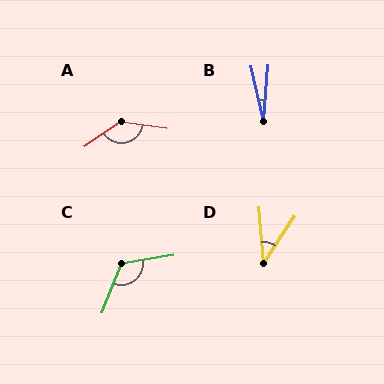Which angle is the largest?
A, at approximately 138 degrees.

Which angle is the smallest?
B, at approximately 17 degrees.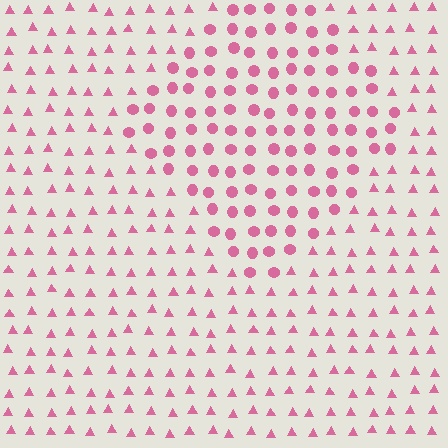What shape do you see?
I see a diamond.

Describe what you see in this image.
The image is filled with small pink elements arranged in a uniform grid. A diamond-shaped region contains circles, while the surrounding area contains triangles. The boundary is defined purely by the change in element shape.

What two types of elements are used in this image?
The image uses circles inside the diamond region and triangles outside it.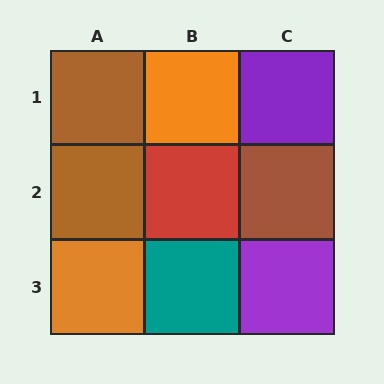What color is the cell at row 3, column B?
Teal.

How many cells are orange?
2 cells are orange.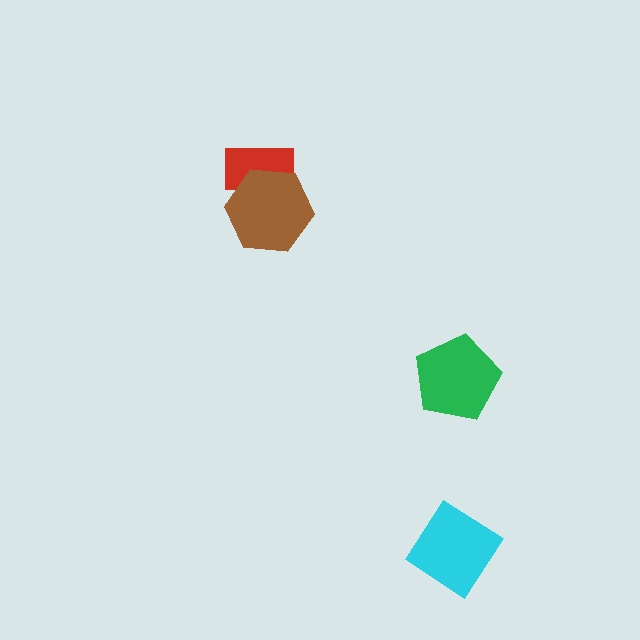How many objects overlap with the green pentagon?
0 objects overlap with the green pentagon.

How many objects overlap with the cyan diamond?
0 objects overlap with the cyan diamond.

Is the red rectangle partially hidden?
Yes, it is partially covered by another shape.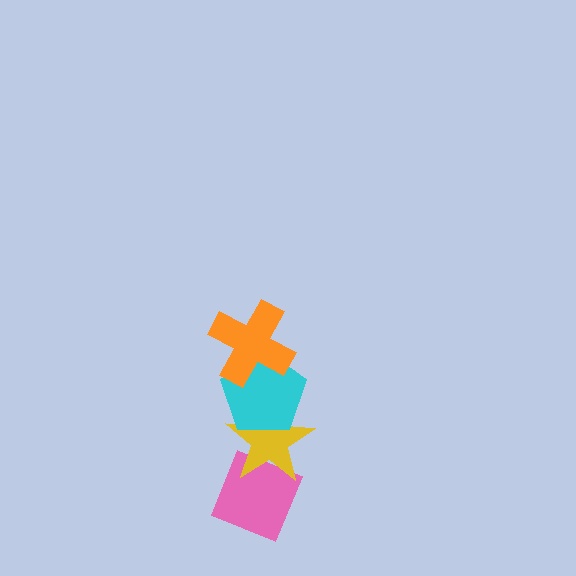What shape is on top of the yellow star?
The cyan pentagon is on top of the yellow star.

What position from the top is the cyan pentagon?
The cyan pentagon is 2nd from the top.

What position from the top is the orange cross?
The orange cross is 1st from the top.